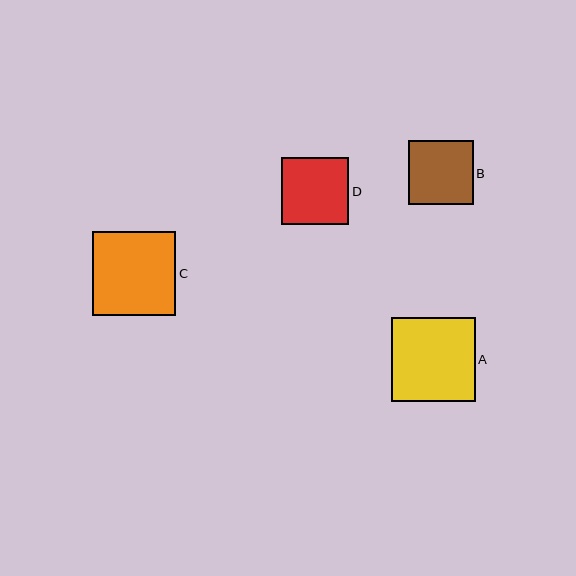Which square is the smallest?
Square B is the smallest with a size of approximately 64 pixels.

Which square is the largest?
Square A is the largest with a size of approximately 84 pixels.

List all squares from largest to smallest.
From largest to smallest: A, C, D, B.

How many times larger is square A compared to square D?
Square A is approximately 1.2 times the size of square D.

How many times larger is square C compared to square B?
Square C is approximately 1.3 times the size of square B.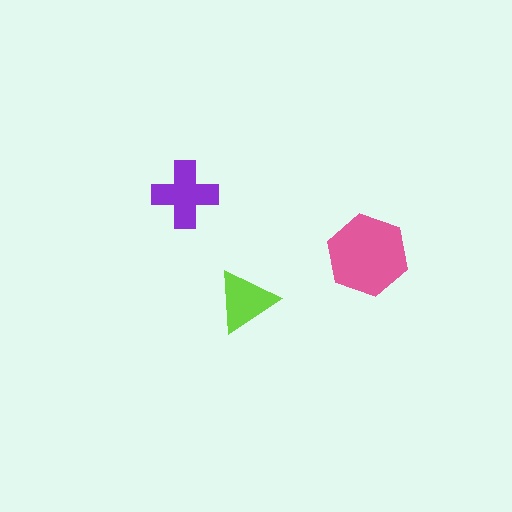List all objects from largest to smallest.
The pink hexagon, the purple cross, the lime triangle.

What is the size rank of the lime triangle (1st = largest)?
3rd.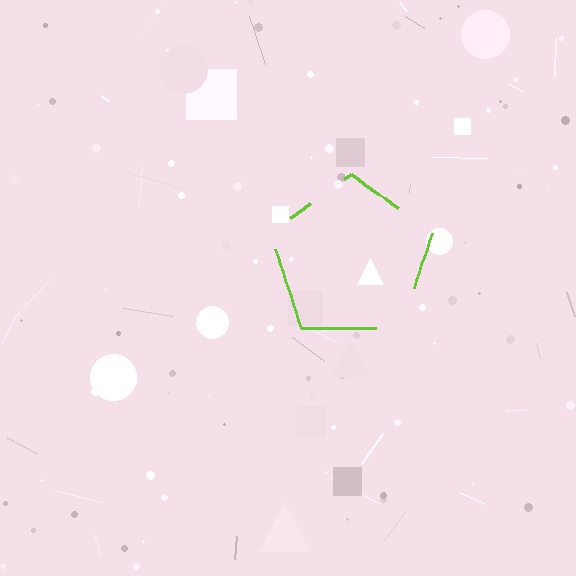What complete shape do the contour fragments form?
The contour fragments form a pentagon.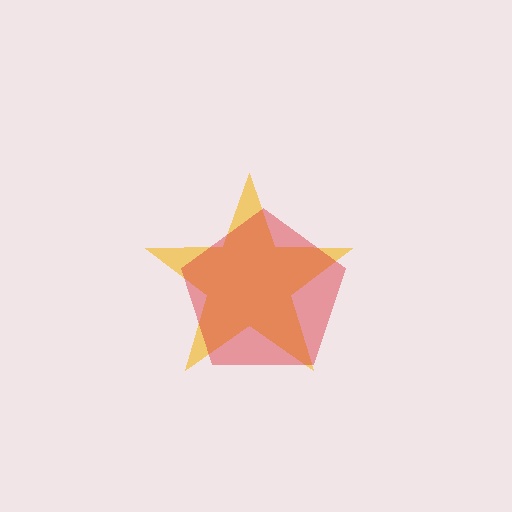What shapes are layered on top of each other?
The layered shapes are: a yellow star, a red pentagon.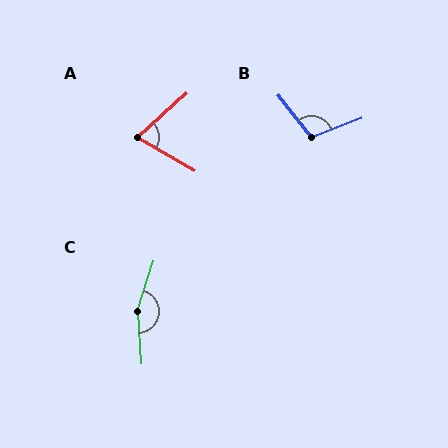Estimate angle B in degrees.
Approximately 106 degrees.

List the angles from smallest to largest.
A (71°), B (106°), C (158°).